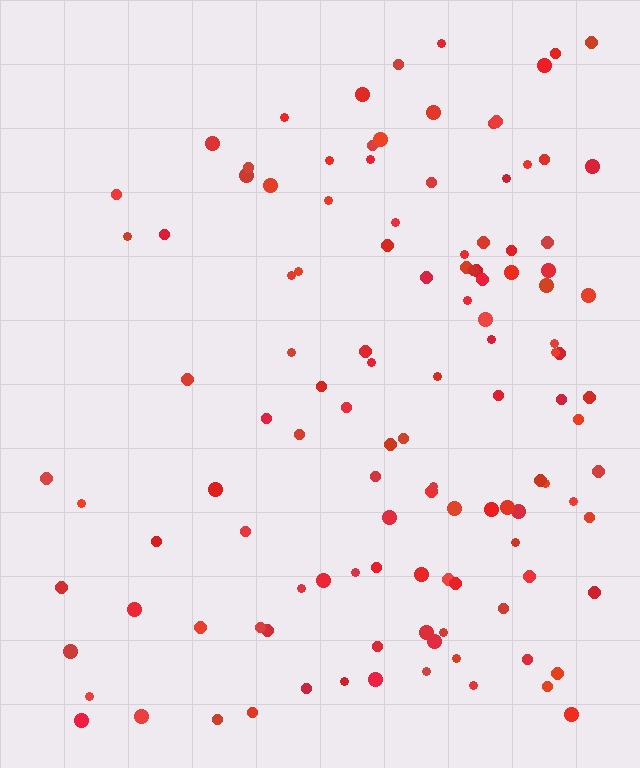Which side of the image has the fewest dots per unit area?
The left.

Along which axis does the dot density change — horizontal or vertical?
Horizontal.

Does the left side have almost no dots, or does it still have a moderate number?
Still a moderate number, just noticeably fewer than the right.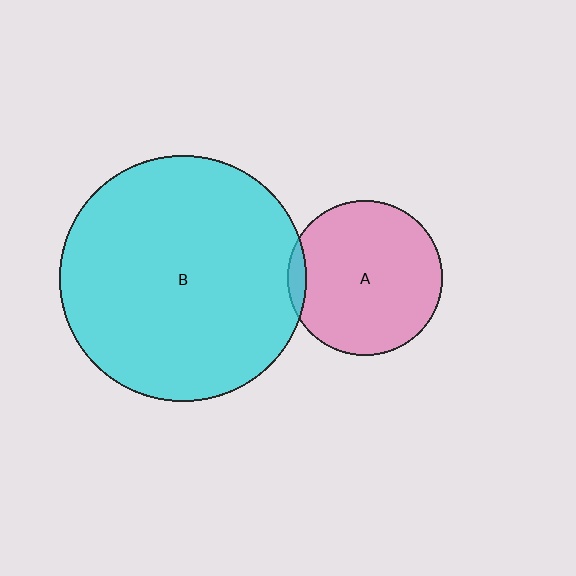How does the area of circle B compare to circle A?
Approximately 2.5 times.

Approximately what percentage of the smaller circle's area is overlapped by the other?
Approximately 5%.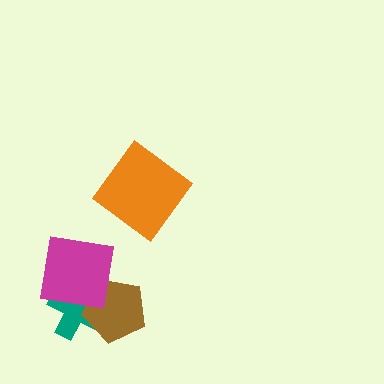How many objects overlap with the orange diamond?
0 objects overlap with the orange diamond.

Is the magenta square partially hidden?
No, no other shape covers it.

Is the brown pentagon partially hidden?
Yes, it is partially covered by another shape.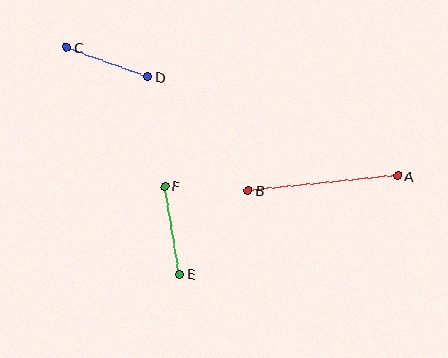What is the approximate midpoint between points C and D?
The midpoint is at approximately (107, 62) pixels.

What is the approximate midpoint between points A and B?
The midpoint is at approximately (323, 183) pixels.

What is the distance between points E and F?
The distance is approximately 89 pixels.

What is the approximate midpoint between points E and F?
The midpoint is at approximately (172, 230) pixels.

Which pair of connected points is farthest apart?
Points A and B are farthest apart.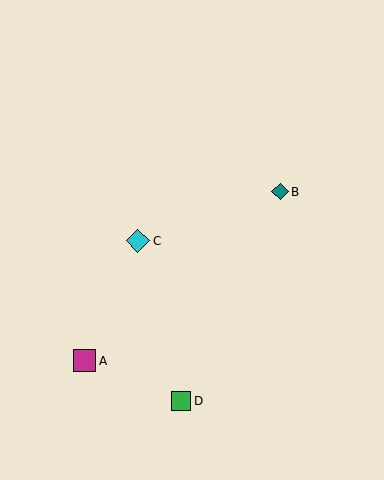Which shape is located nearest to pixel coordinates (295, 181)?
The teal diamond (labeled B) at (280, 192) is nearest to that location.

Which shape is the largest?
The cyan diamond (labeled C) is the largest.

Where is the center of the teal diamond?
The center of the teal diamond is at (280, 192).